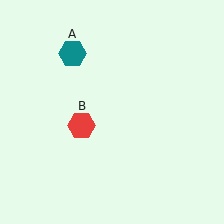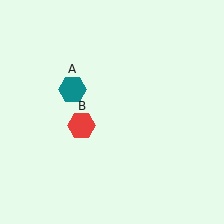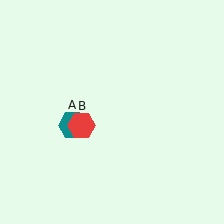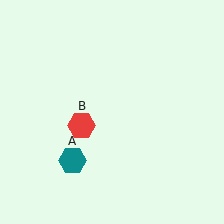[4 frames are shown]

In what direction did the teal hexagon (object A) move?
The teal hexagon (object A) moved down.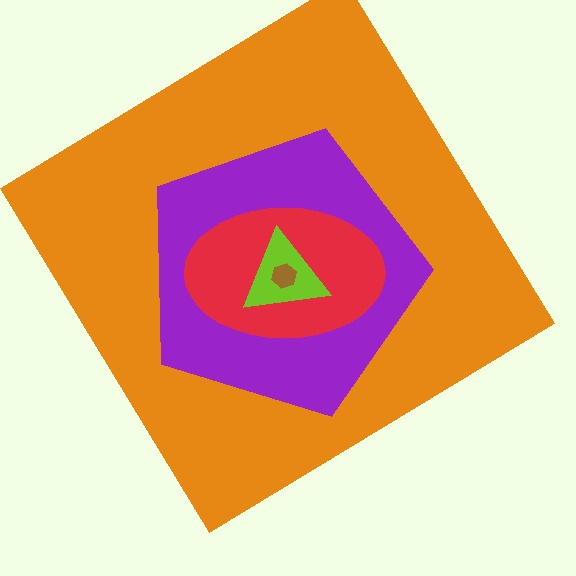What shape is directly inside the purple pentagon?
The red ellipse.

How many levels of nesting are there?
5.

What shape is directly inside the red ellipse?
The lime triangle.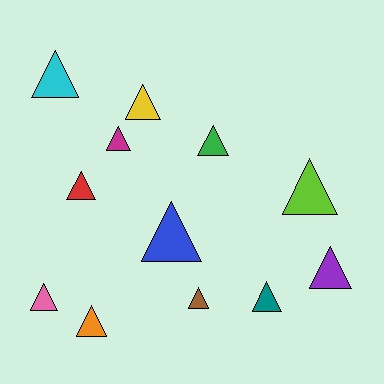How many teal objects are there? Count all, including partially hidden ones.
There is 1 teal object.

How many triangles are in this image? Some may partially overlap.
There are 12 triangles.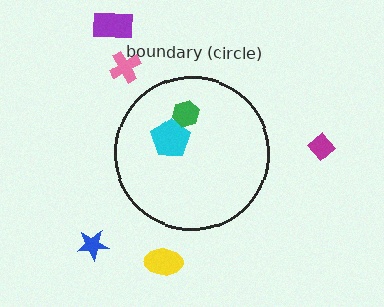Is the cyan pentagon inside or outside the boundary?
Inside.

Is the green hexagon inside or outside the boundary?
Inside.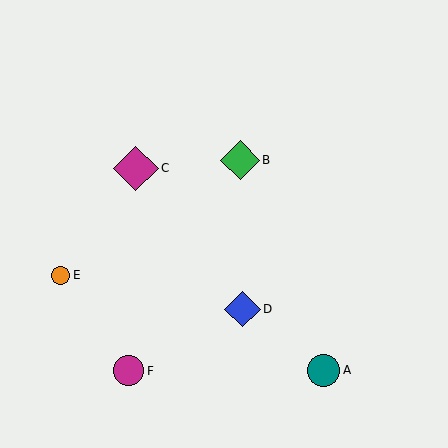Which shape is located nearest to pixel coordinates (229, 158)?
The green diamond (labeled B) at (240, 160) is nearest to that location.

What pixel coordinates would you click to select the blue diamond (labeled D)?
Click at (243, 309) to select the blue diamond D.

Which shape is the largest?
The magenta diamond (labeled C) is the largest.